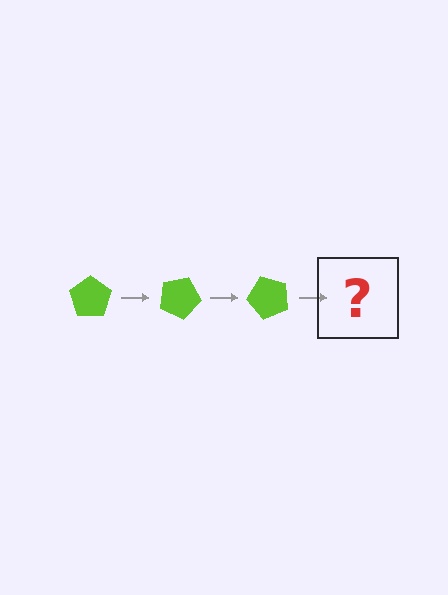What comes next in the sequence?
The next element should be a lime pentagon rotated 75 degrees.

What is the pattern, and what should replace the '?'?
The pattern is that the pentagon rotates 25 degrees each step. The '?' should be a lime pentagon rotated 75 degrees.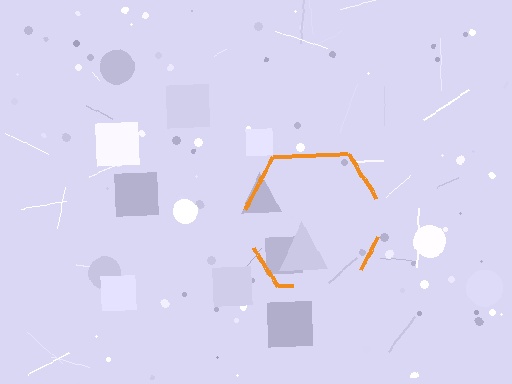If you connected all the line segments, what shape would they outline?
They would outline a hexagon.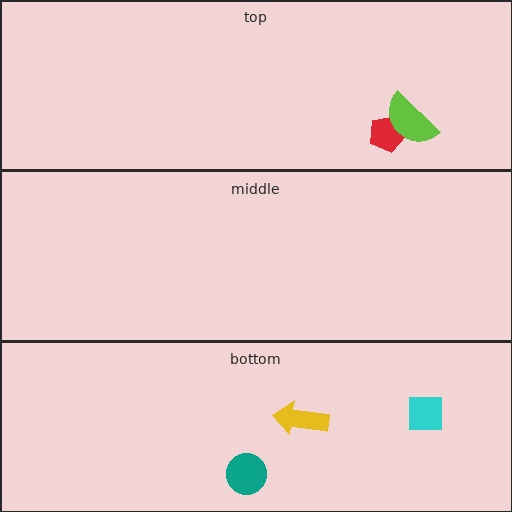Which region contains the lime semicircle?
The top region.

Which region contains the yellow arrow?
The bottom region.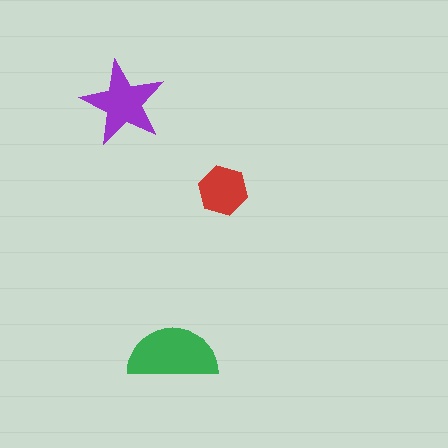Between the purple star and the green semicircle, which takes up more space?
The green semicircle.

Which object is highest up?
The purple star is topmost.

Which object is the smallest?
The red hexagon.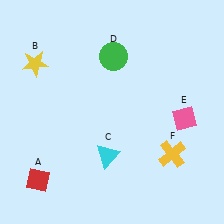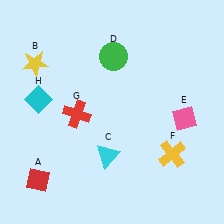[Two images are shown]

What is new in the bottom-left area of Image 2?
A red cross (G) was added in the bottom-left area of Image 2.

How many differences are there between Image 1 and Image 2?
There are 2 differences between the two images.